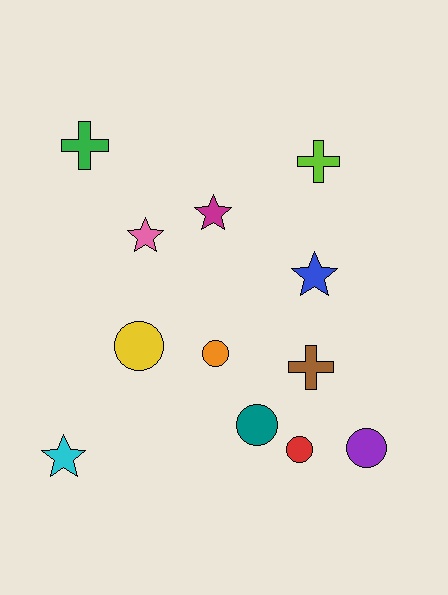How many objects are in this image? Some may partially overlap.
There are 12 objects.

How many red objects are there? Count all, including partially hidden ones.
There is 1 red object.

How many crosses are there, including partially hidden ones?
There are 3 crosses.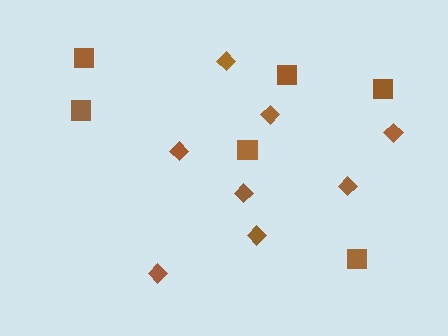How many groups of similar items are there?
There are 2 groups: one group of diamonds (8) and one group of squares (6).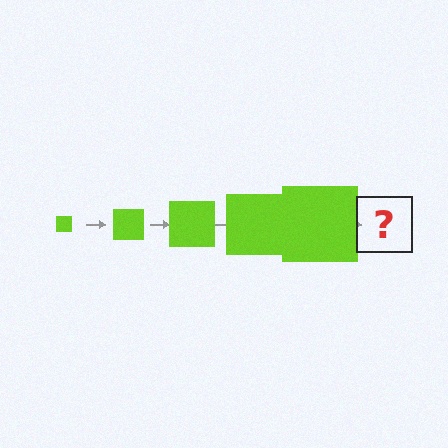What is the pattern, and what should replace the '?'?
The pattern is that the square gets progressively larger each step. The '?' should be a lime square, larger than the previous one.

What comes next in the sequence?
The next element should be a lime square, larger than the previous one.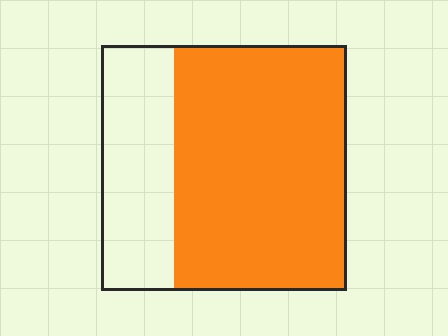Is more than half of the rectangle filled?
Yes.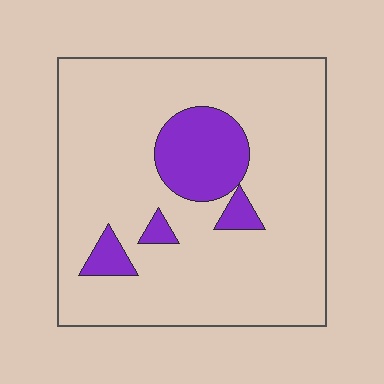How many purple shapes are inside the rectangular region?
4.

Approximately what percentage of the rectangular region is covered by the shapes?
Approximately 15%.